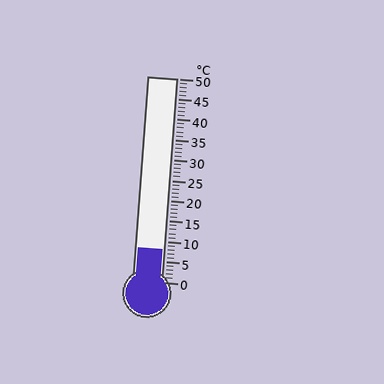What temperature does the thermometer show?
The thermometer shows approximately 8°C.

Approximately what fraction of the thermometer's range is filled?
The thermometer is filled to approximately 15% of its range.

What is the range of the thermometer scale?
The thermometer scale ranges from 0°C to 50°C.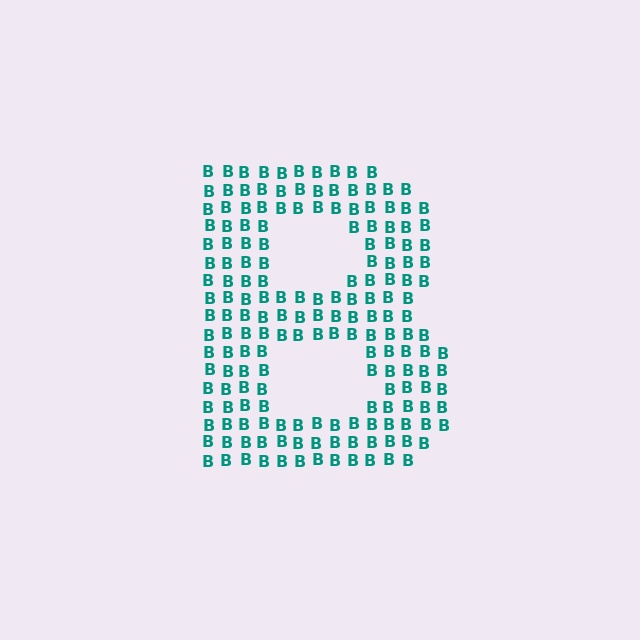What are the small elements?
The small elements are letter B's.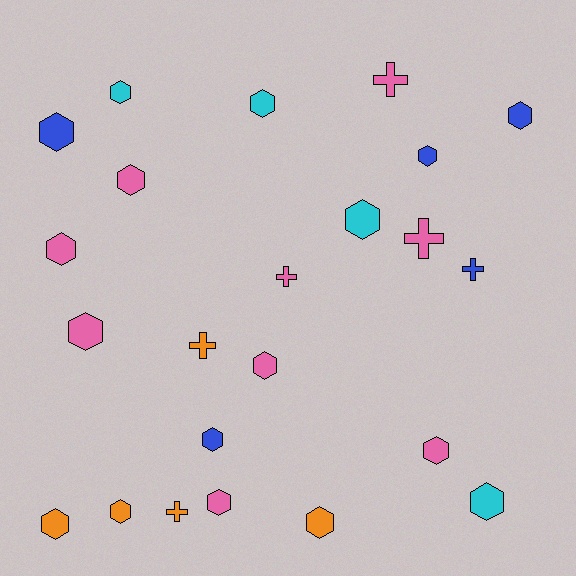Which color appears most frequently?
Pink, with 9 objects.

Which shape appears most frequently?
Hexagon, with 17 objects.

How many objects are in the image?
There are 23 objects.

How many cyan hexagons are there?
There are 4 cyan hexagons.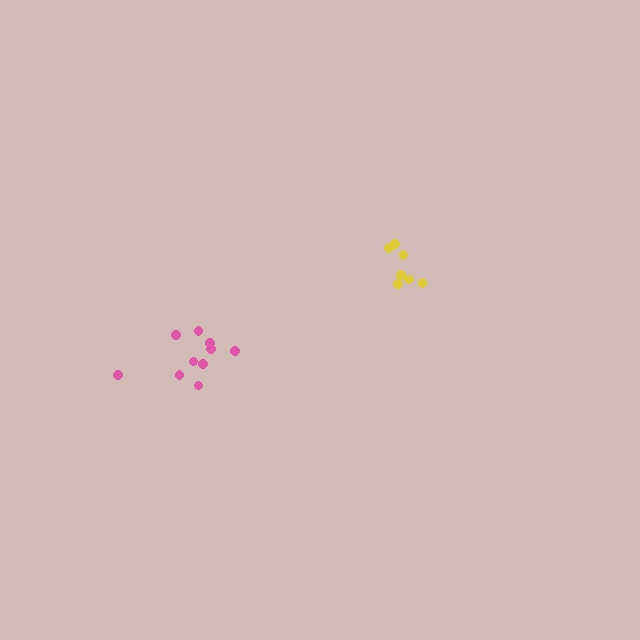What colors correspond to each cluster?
The clusters are colored: yellow, pink.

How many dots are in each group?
Group 1: 7 dots, Group 2: 10 dots (17 total).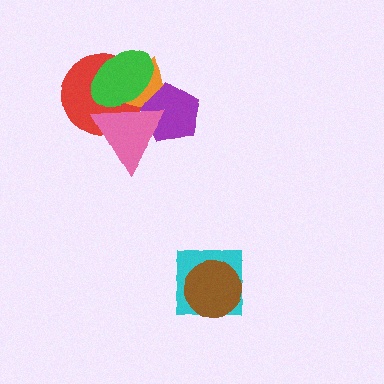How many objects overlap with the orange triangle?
4 objects overlap with the orange triangle.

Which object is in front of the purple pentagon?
The pink triangle is in front of the purple pentagon.